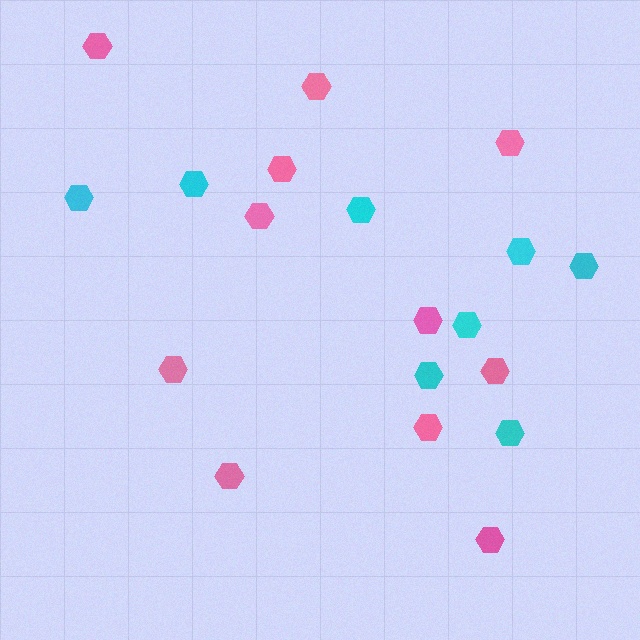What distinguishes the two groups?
There are 2 groups: one group of pink hexagons (11) and one group of cyan hexagons (8).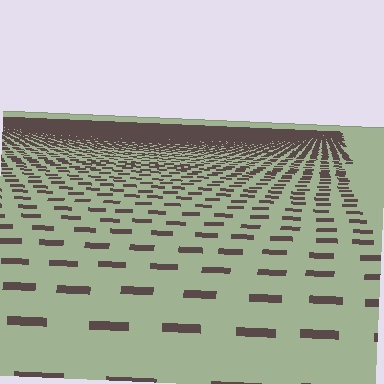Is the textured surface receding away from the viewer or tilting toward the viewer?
The surface is receding away from the viewer. Texture elements get smaller and denser toward the top.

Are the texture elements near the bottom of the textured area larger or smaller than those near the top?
Larger. Near the bottom, elements are closer to the viewer and appear at a bigger on-screen size.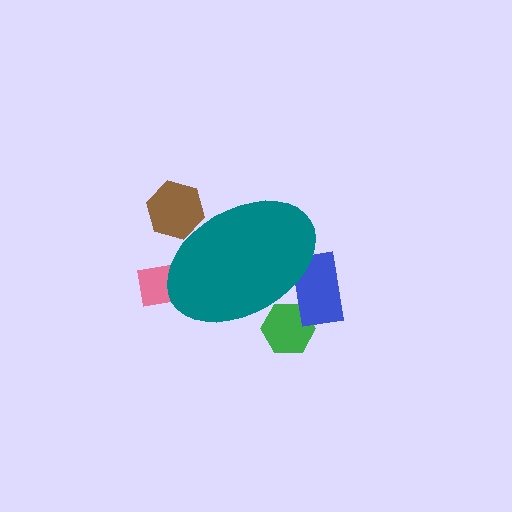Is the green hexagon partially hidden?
Yes, the green hexagon is partially hidden behind the teal ellipse.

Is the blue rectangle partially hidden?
Yes, the blue rectangle is partially hidden behind the teal ellipse.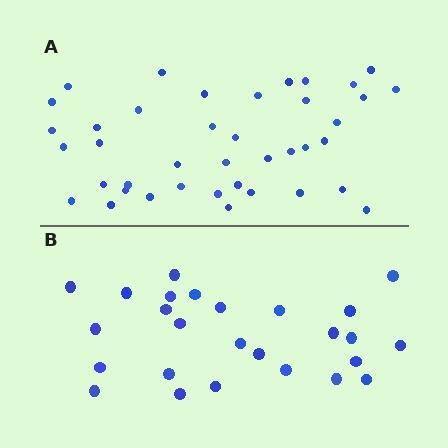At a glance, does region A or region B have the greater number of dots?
Region A (the top region) has more dots.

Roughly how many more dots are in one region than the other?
Region A has approximately 15 more dots than region B.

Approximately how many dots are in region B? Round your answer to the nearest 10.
About 30 dots. (The exact count is 26, which rounds to 30.)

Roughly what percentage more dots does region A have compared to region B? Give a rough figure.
About 55% more.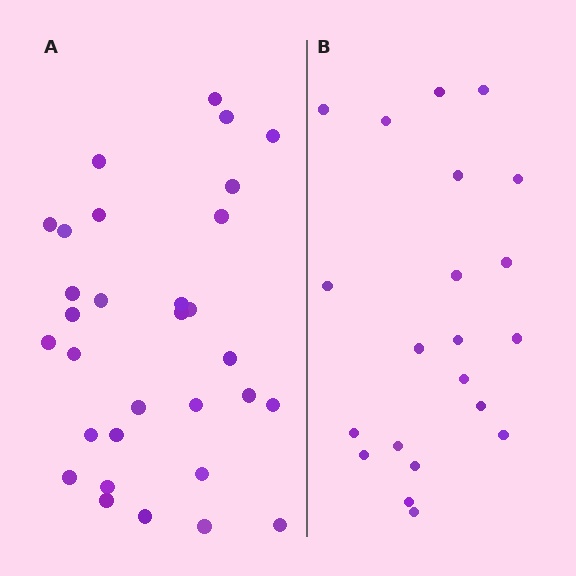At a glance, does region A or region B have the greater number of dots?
Region A (the left region) has more dots.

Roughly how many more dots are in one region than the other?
Region A has roughly 10 or so more dots than region B.